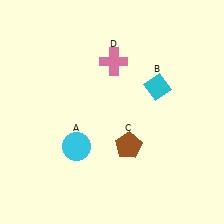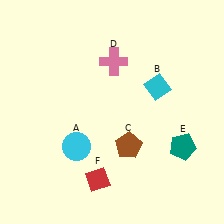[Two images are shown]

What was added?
A teal pentagon (E), a red diamond (F) were added in Image 2.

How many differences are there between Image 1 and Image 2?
There are 2 differences between the two images.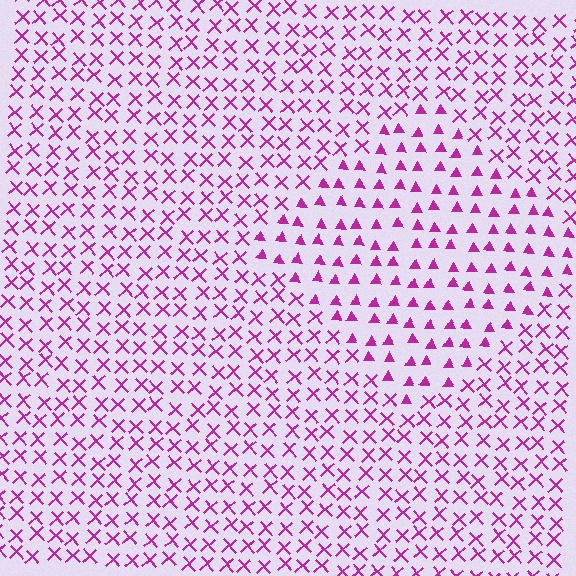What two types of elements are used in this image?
The image uses triangles inside the diamond region and X marks outside it.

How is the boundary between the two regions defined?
The boundary is defined by a change in element shape: triangles inside vs. X marks outside. All elements share the same color and spacing.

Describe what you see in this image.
The image is filled with small magenta elements arranged in a uniform grid. A diamond-shaped region contains triangles, while the surrounding area contains X marks. The boundary is defined purely by the change in element shape.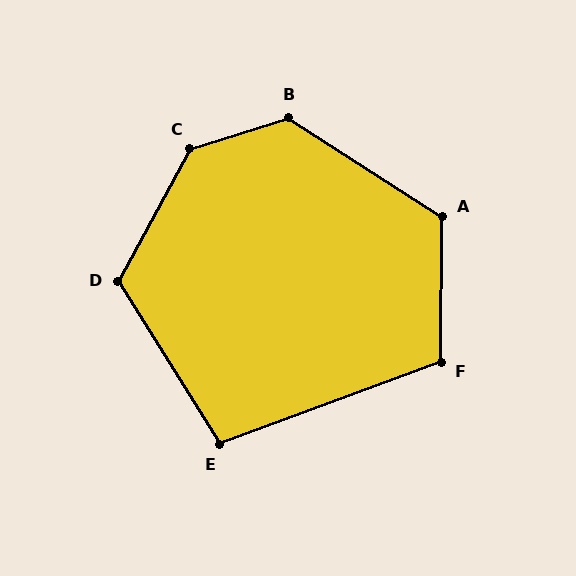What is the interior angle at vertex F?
Approximately 111 degrees (obtuse).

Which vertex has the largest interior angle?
C, at approximately 136 degrees.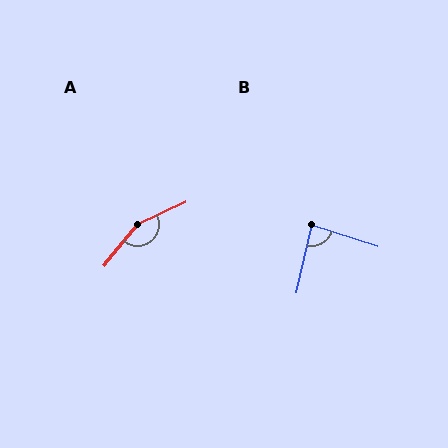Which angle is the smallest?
B, at approximately 85 degrees.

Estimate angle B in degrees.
Approximately 85 degrees.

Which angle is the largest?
A, at approximately 154 degrees.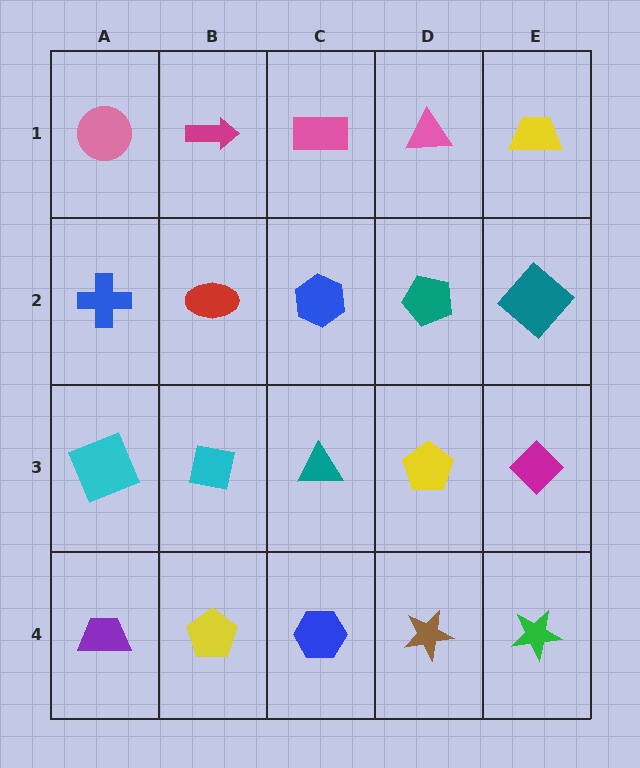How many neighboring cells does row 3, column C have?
4.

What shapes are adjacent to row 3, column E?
A teal diamond (row 2, column E), a green star (row 4, column E), a yellow pentagon (row 3, column D).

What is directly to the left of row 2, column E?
A teal pentagon.